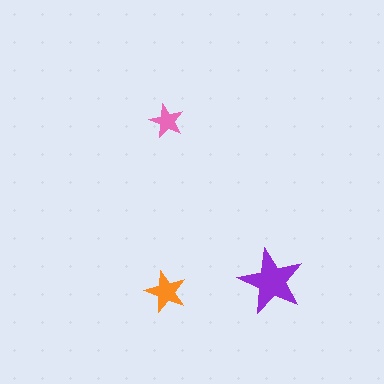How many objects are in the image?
There are 3 objects in the image.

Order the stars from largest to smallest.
the purple one, the orange one, the pink one.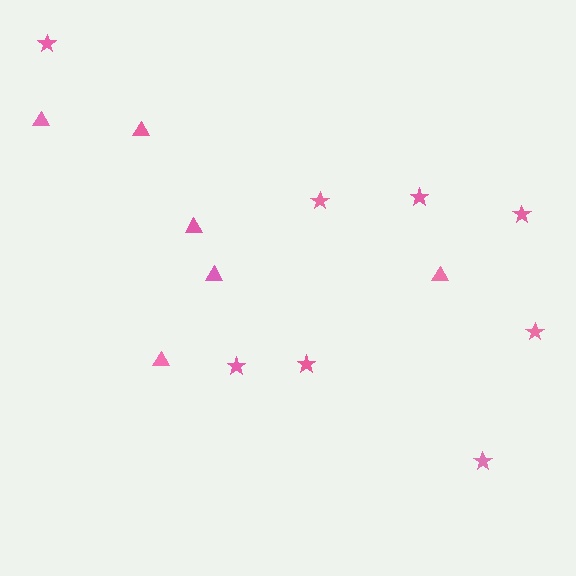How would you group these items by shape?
There are 2 groups: one group of triangles (6) and one group of stars (8).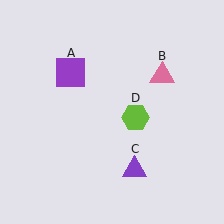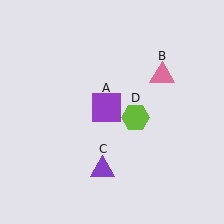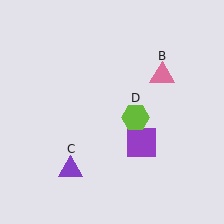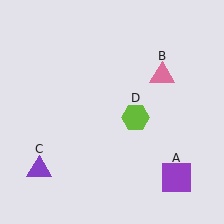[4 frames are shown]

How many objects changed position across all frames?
2 objects changed position: purple square (object A), purple triangle (object C).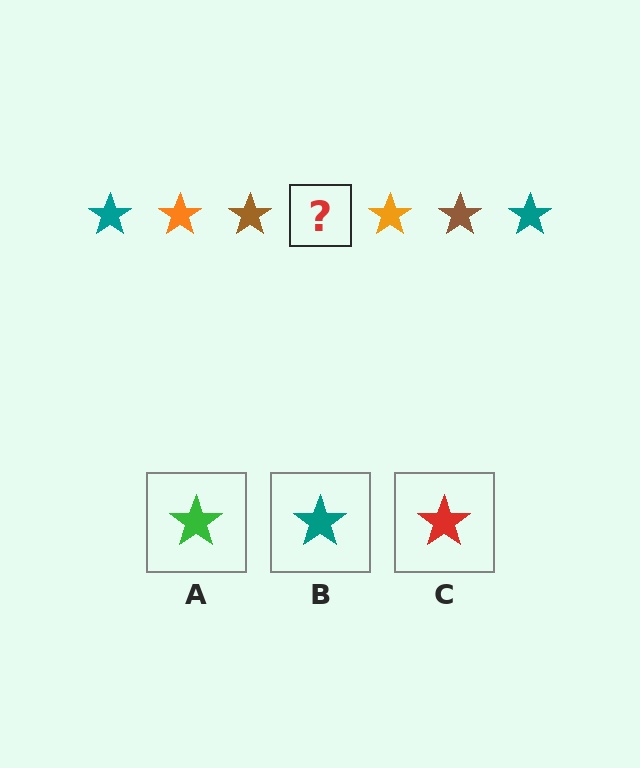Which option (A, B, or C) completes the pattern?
B.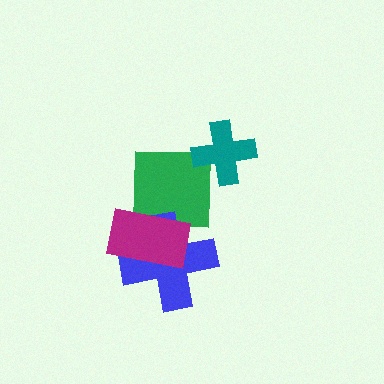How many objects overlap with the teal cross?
0 objects overlap with the teal cross.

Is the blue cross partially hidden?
Yes, it is partially covered by another shape.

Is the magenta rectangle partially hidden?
No, no other shape covers it.